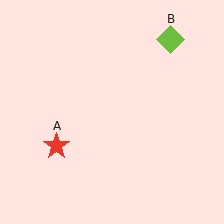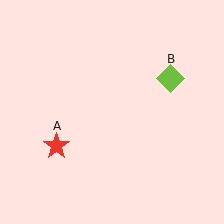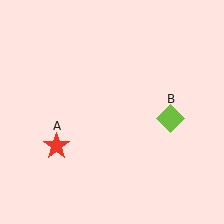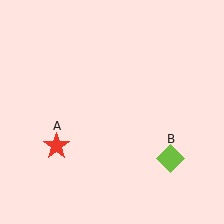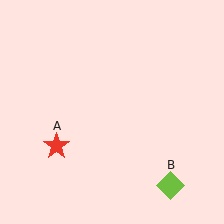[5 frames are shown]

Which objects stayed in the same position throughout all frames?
Red star (object A) remained stationary.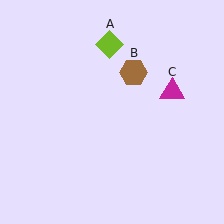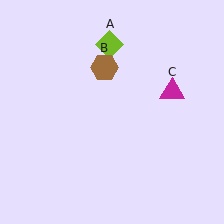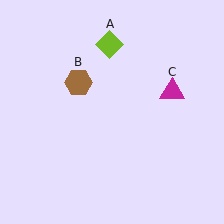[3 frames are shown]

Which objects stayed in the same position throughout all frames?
Lime diamond (object A) and magenta triangle (object C) remained stationary.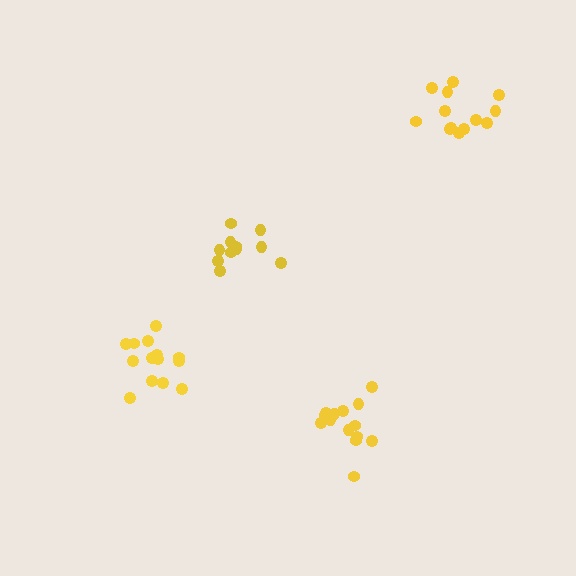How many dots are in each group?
Group 1: 11 dots, Group 2: 14 dots, Group 3: 14 dots, Group 4: 13 dots (52 total).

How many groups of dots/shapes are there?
There are 4 groups.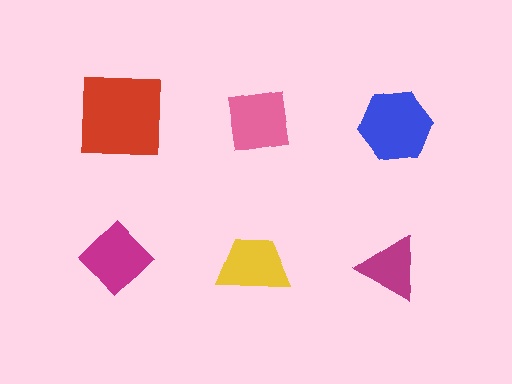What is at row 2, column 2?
A yellow trapezoid.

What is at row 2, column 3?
A magenta triangle.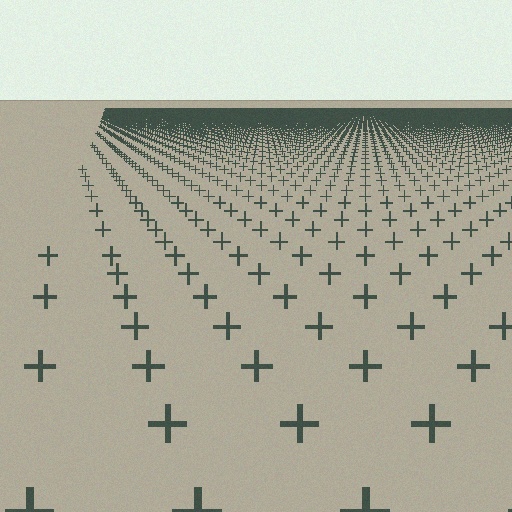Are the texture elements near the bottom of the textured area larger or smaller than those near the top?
Larger. Near the bottom, elements are closer to the viewer and appear at a bigger on-screen size.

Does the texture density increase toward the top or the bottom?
Density increases toward the top.